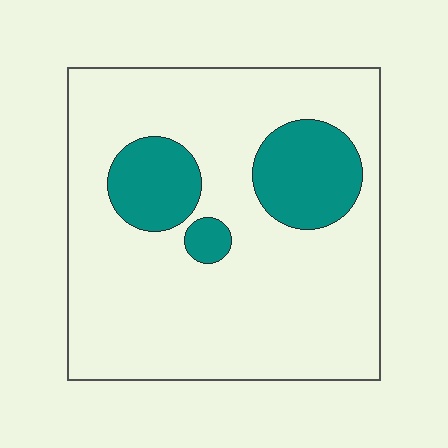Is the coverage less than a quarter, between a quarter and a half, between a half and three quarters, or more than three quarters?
Less than a quarter.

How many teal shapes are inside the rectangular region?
3.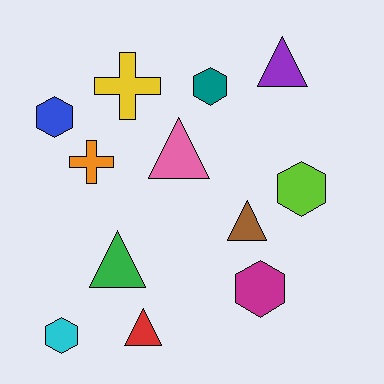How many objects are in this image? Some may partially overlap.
There are 12 objects.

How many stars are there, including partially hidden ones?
There are no stars.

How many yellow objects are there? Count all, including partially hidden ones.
There is 1 yellow object.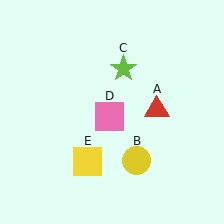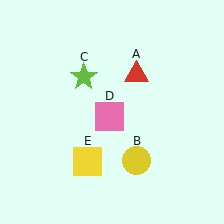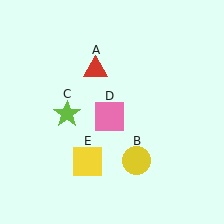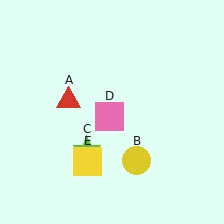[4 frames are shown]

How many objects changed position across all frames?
2 objects changed position: red triangle (object A), lime star (object C).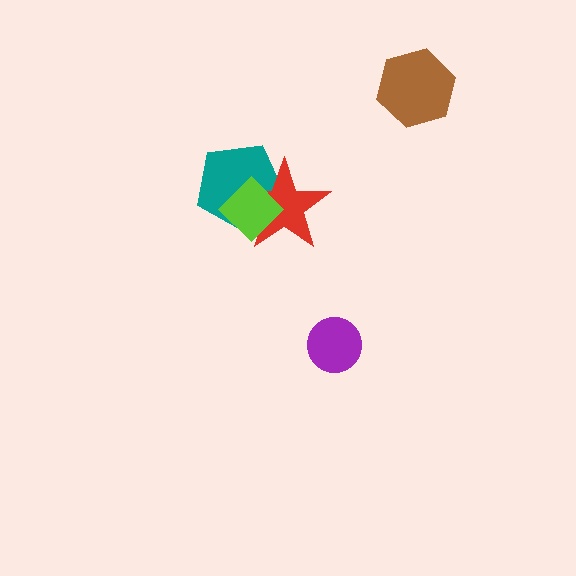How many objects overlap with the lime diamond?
2 objects overlap with the lime diamond.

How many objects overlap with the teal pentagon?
2 objects overlap with the teal pentagon.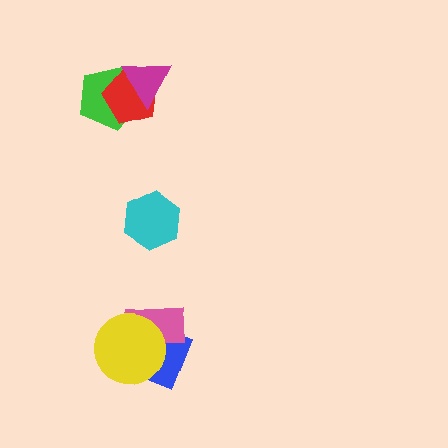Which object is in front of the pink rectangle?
The yellow circle is in front of the pink rectangle.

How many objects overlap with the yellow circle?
2 objects overlap with the yellow circle.